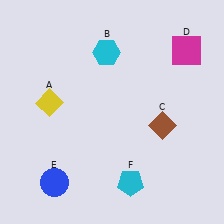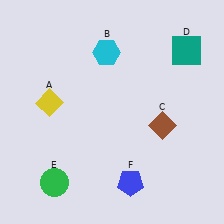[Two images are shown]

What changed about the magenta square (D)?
In Image 1, D is magenta. In Image 2, it changed to teal.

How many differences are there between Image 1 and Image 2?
There are 3 differences between the two images.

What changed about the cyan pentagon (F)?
In Image 1, F is cyan. In Image 2, it changed to blue.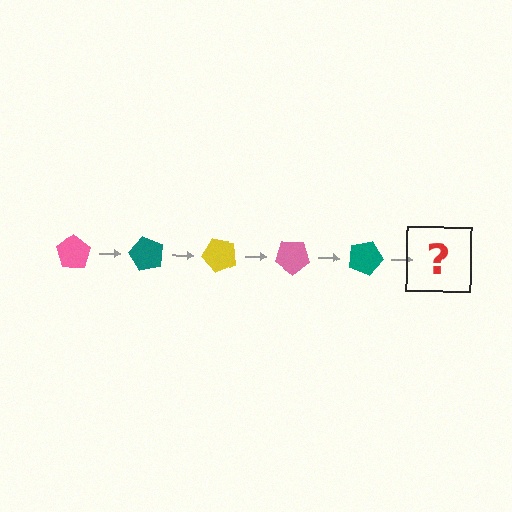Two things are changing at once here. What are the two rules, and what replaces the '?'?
The two rules are that it rotates 60 degrees each step and the color cycles through pink, teal, and yellow. The '?' should be a yellow pentagon, rotated 300 degrees from the start.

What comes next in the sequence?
The next element should be a yellow pentagon, rotated 300 degrees from the start.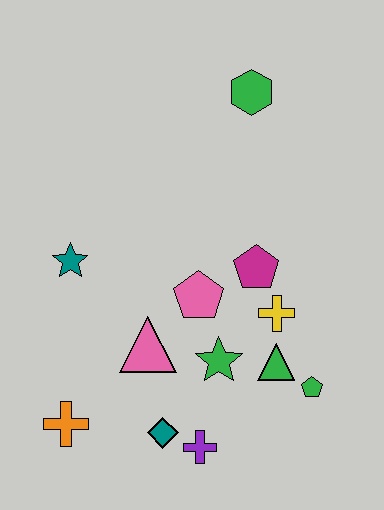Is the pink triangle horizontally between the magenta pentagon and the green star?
No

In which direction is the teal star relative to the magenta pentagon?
The teal star is to the left of the magenta pentagon.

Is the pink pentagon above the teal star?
No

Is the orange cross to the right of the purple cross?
No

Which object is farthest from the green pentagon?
The green hexagon is farthest from the green pentagon.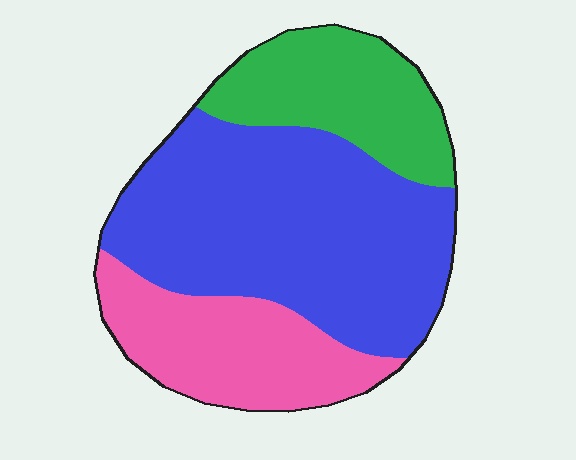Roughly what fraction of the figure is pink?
Pink covers about 25% of the figure.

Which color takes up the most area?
Blue, at roughly 55%.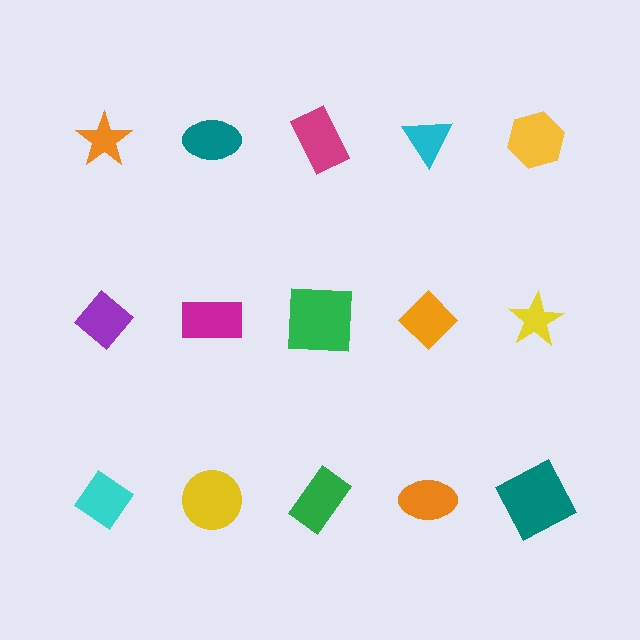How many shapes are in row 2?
5 shapes.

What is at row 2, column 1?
A purple diamond.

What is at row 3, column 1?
A cyan diamond.